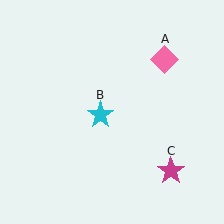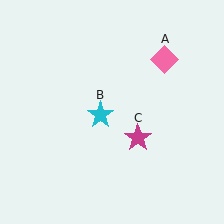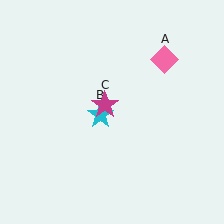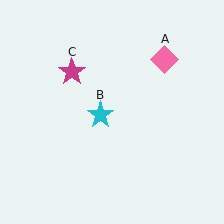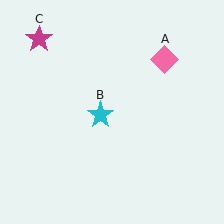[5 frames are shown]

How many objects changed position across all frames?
1 object changed position: magenta star (object C).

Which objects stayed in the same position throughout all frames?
Pink diamond (object A) and cyan star (object B) remained stationary.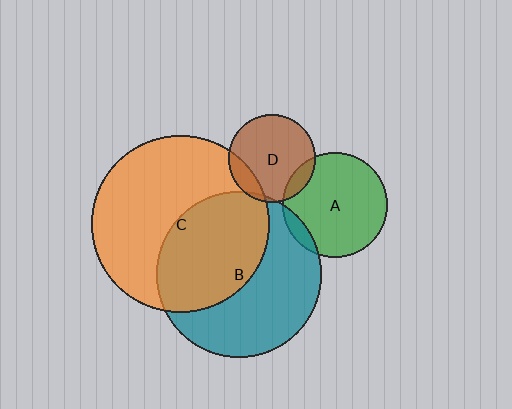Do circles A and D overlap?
Yes.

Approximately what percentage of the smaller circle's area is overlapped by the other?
Approximately 10%.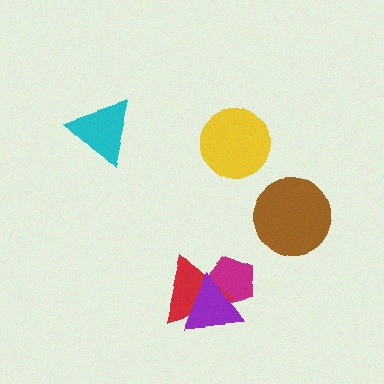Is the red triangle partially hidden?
Yes, it is partially covered by another shape.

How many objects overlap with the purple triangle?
2 objects overlap with the purple triangle.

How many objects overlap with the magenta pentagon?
2 objects overlap with the magenta pentagon.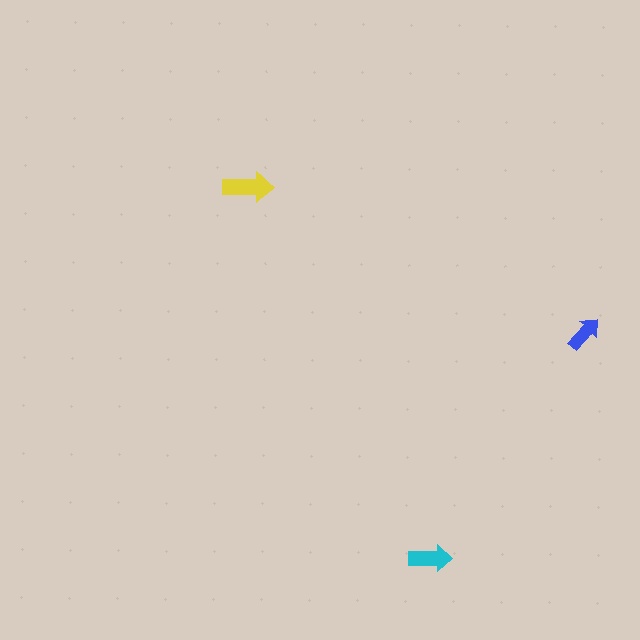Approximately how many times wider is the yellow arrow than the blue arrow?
About 1.5 times wider.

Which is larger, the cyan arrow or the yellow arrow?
The yellow one.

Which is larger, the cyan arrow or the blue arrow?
The cyan one.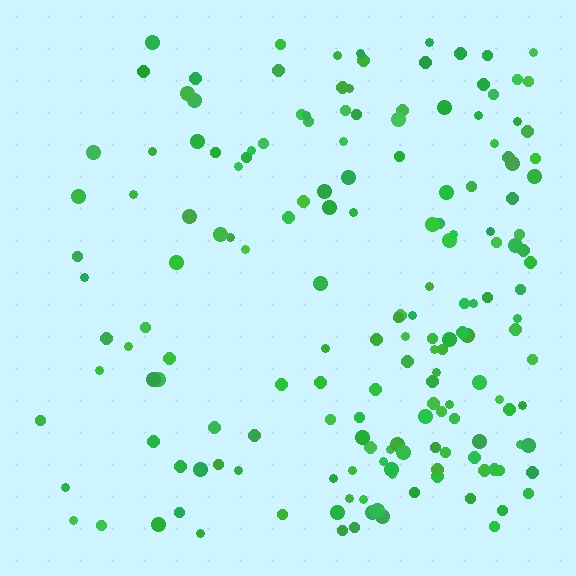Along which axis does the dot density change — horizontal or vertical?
Horizontal.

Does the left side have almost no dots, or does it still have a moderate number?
Still a moderate number, just noticeably fewer than the right.